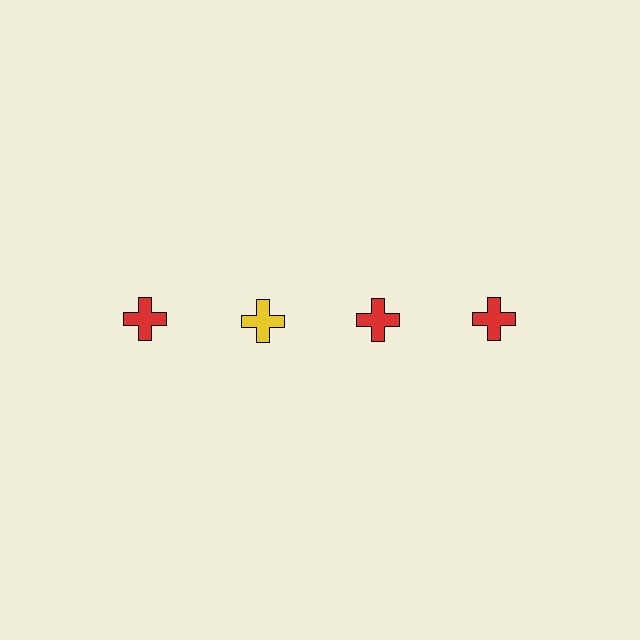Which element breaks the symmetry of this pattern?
The yellow cross in the top row, second from left column breaks the symmetry. All other shapes are red crosses.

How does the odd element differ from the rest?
It has a different color: yellow instead of red.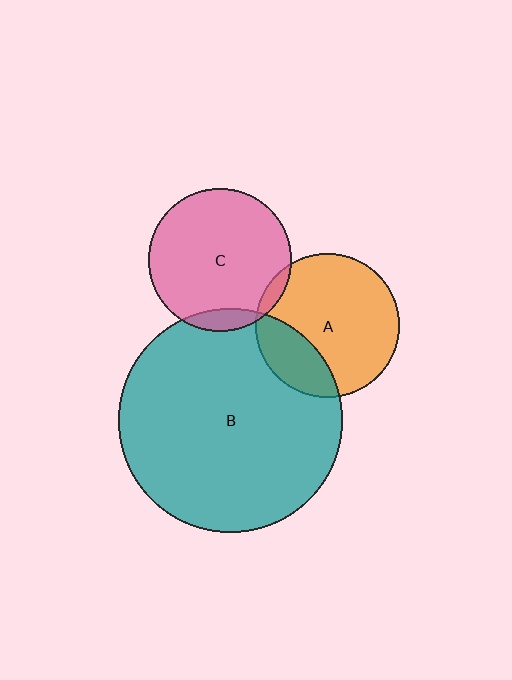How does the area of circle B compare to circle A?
Approximately 2.4 times.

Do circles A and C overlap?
Yes.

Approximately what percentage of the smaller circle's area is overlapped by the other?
Approximately 5%.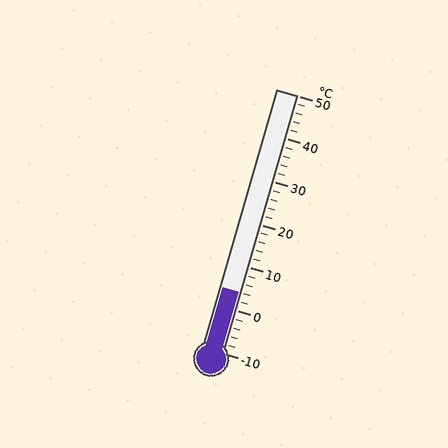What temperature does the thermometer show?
The thermometer shows approximately 4°C.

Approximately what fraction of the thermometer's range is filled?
The thermometer is filled to approximately 25% of its range.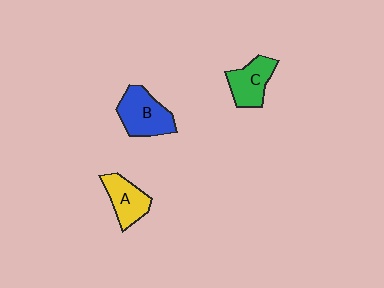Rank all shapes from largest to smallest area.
From largest to smallest: B (blue), C (green), A (yellow).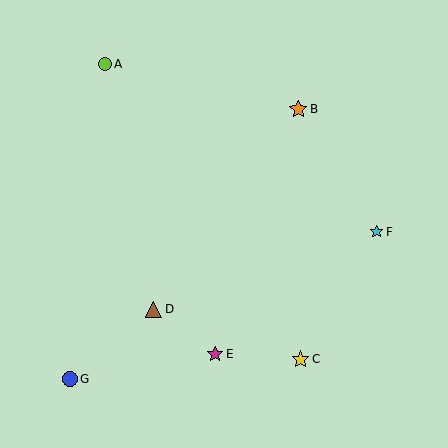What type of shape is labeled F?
Shape F is a cyan star.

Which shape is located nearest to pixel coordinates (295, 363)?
The yellow star (labeled C) at (300, 359) is nearest to that location.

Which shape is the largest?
The orange star (labeled B) is the largest.